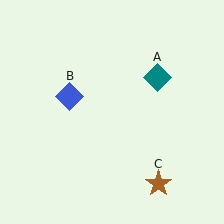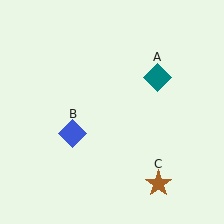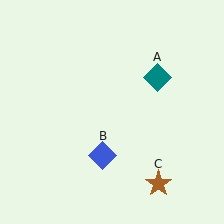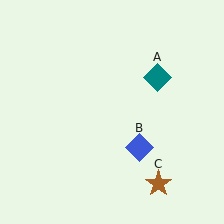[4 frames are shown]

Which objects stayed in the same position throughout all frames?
Teal diamond (object A) and brown star (object C) remained stationary.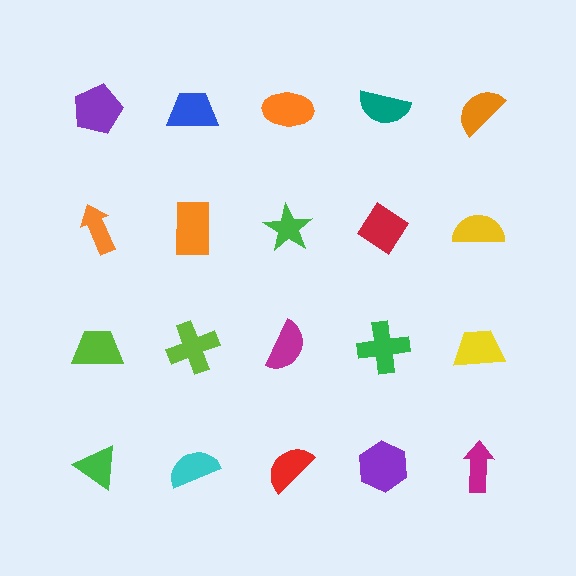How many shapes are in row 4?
5 shapes.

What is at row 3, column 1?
A lime trapezoid.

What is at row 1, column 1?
A purple pentagon.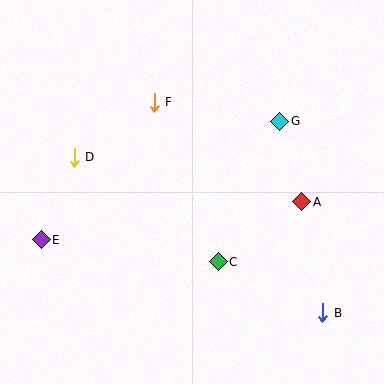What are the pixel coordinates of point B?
Point B is at (323, 313).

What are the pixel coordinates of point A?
Point A is at (302, 202).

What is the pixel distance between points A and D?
The distance between A and D is 232 pixels.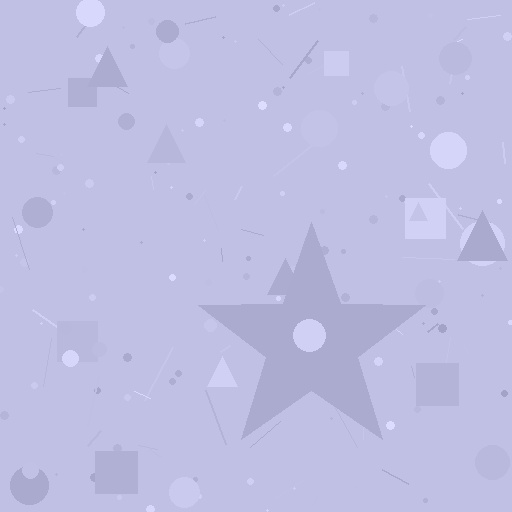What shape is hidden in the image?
A star is hidden in the image.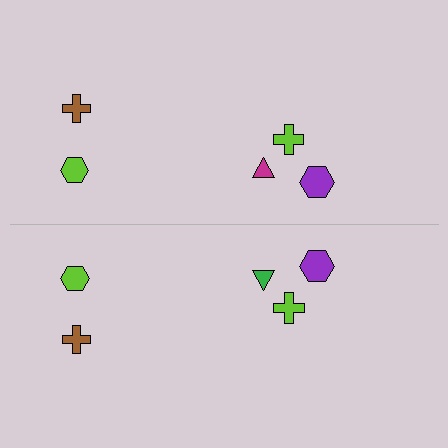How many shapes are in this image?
There are 10 shapes in this image.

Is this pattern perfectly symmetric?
No, the pattern is not perfectly symmetric. The green triangle on the bottom side breaks the symmetry — its mirror counterpart is magenta.